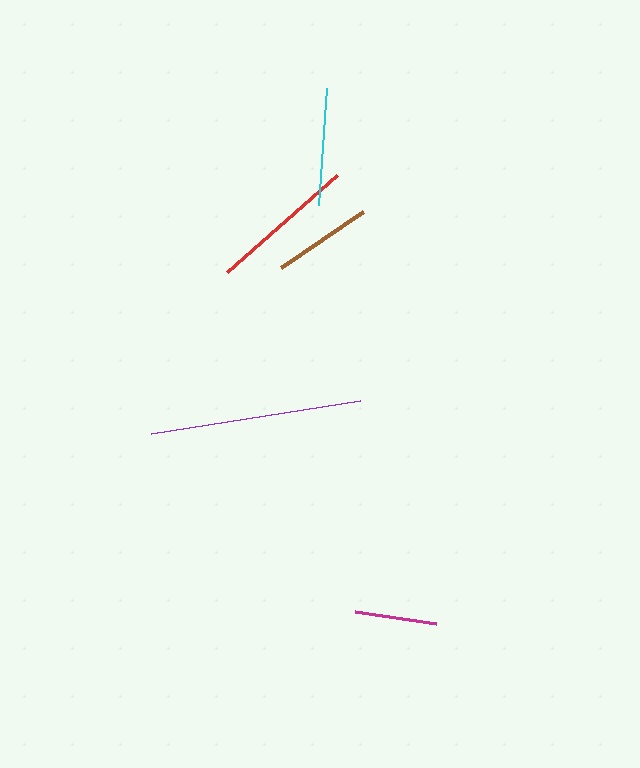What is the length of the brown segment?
The brown segment is approximately 99 pixels long.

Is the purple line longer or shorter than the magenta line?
The purple line is longer than the magenta line.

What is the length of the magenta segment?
The magenta segment is approximately 82 pixels long.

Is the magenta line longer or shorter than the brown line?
The brown line is longer than the magenta line.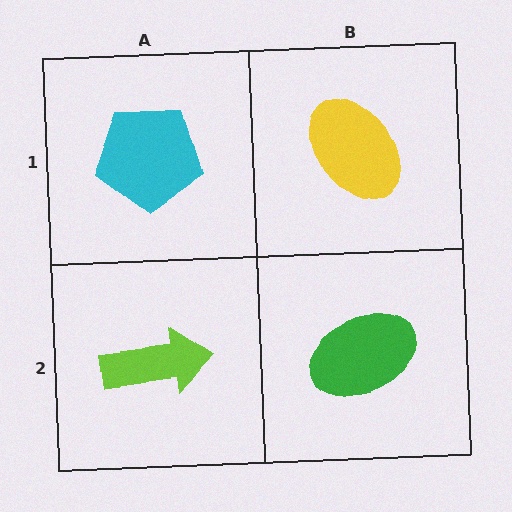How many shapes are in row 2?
2 shapes.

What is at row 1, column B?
A yellow ellipse.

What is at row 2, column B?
A green ellipse.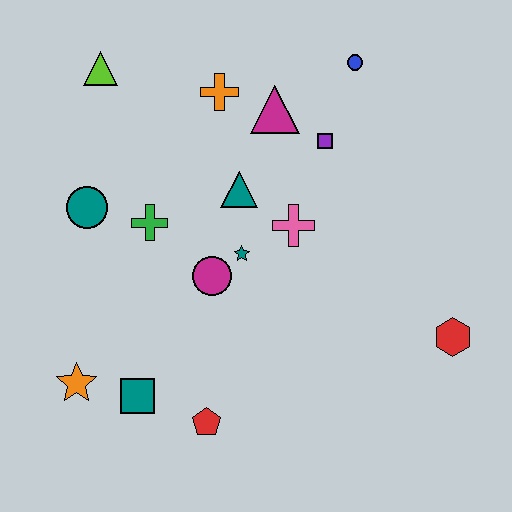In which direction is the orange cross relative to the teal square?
The orange cross is above the teal square.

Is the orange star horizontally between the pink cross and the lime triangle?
No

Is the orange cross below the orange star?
No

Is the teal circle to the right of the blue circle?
No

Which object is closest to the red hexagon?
The pink cross is closest to the red hexagon.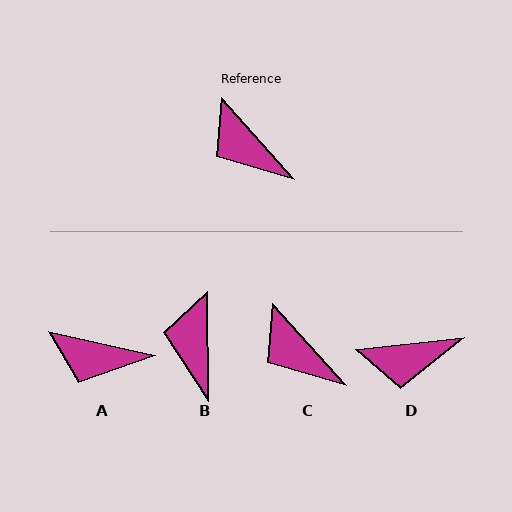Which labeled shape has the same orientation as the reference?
C.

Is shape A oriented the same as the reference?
No, it is off by about 35 degrees.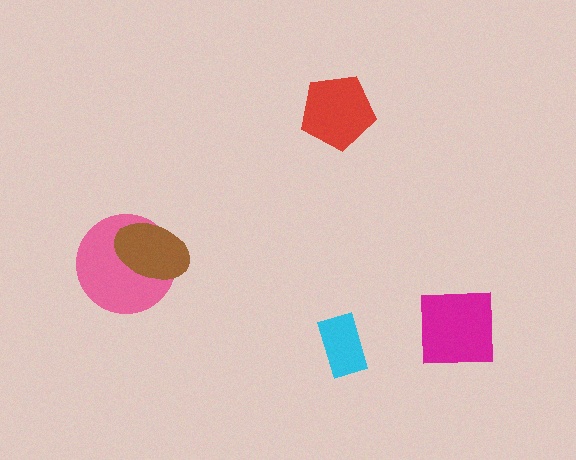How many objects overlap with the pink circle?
1 object overlaps with the pink circle.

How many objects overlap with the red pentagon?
0 objects overlap with the red pentagon.